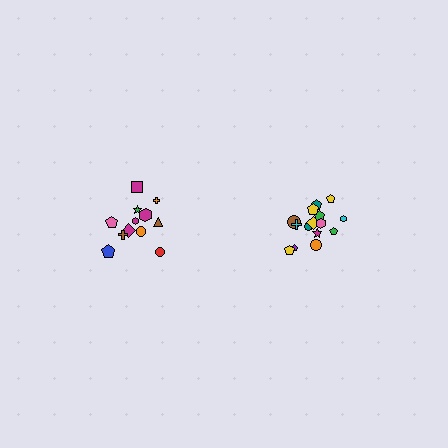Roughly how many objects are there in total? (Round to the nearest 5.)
Roughly 25 objects in total.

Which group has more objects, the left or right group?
The right group.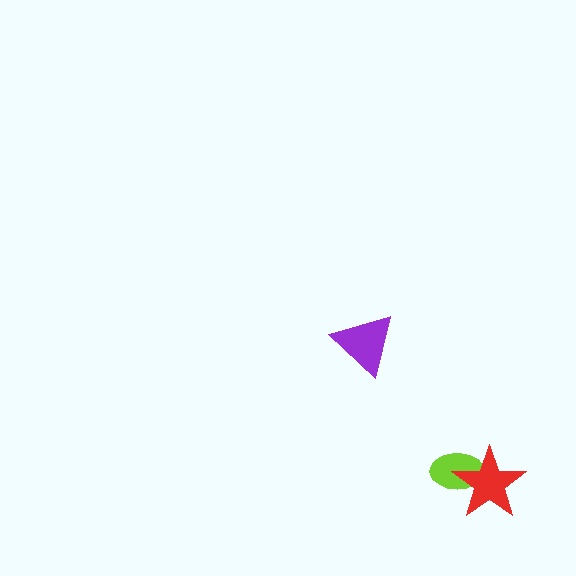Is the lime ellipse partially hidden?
Yes, it is partially covered by another shape.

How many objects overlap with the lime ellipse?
1 object overlaps with the lime ellipse.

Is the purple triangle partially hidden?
No, no other shape covers it.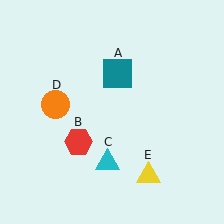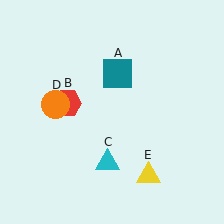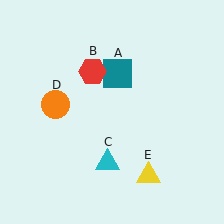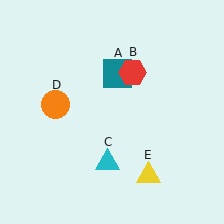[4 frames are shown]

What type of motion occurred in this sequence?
The red hexagon (object B) rotated clockwise around the center of the scene.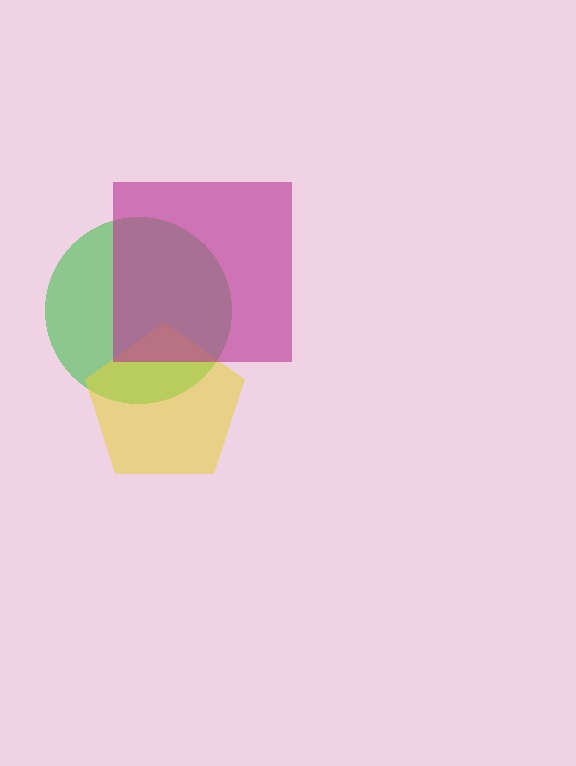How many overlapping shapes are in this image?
There are 3 overlapping shapes in the image.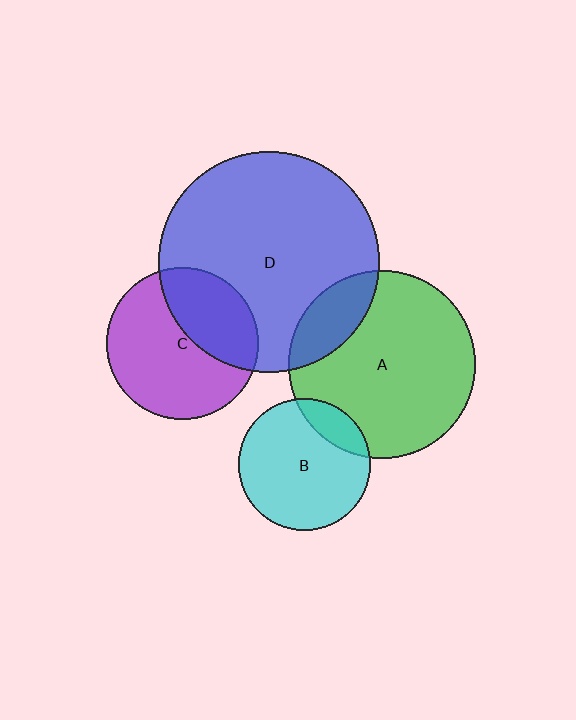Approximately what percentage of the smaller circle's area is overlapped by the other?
Approximately 15%.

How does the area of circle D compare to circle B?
Approximately 2.8 times.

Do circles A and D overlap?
Yes.